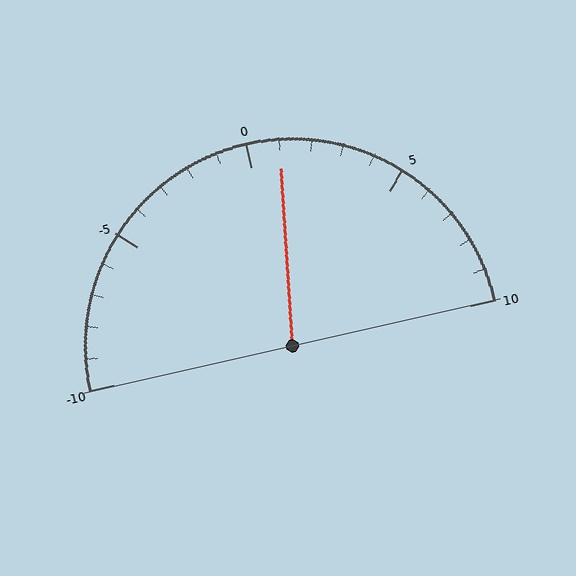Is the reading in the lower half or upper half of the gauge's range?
The reading is in the upper half of the range (-10 to 10).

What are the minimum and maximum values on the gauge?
The gauge ranges from -10 to 10.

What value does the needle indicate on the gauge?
The needle indicates approximately 1.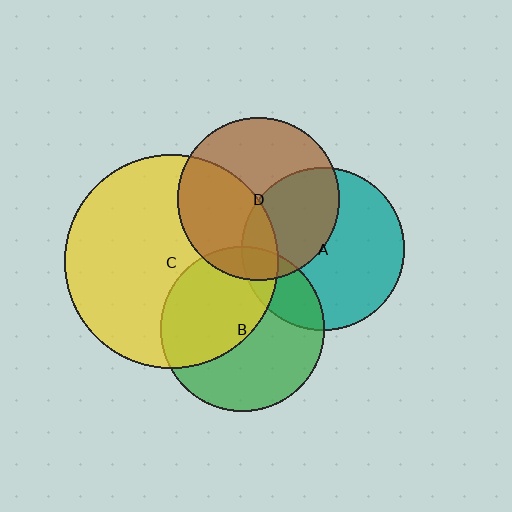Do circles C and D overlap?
Yes.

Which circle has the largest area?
Circle C (yellow).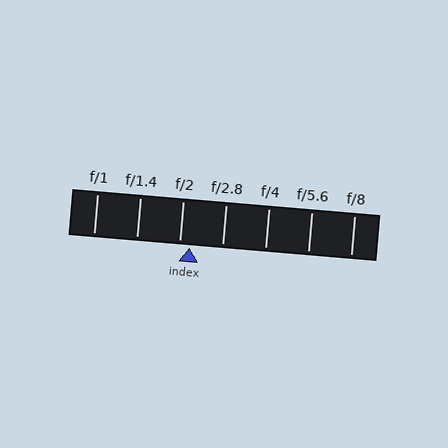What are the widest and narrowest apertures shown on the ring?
The widest aperture shown is f/1 and the narrowest is f/8.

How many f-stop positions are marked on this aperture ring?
There are 7 f-stop positions marked.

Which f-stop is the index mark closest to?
The index mark is closest to f/2.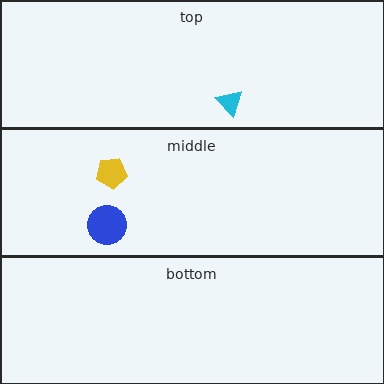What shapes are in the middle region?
The blue circle, the yellow pentagon.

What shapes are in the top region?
The cyan triangle.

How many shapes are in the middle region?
2.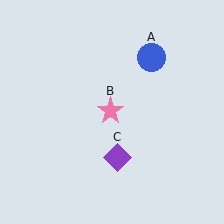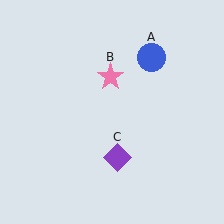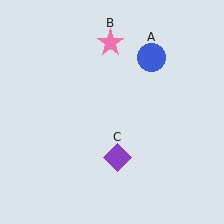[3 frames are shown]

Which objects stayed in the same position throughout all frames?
Blue circle (object A) and purple diamond (object C) remained stationary.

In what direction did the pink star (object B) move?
The pink star (object B) moved up.